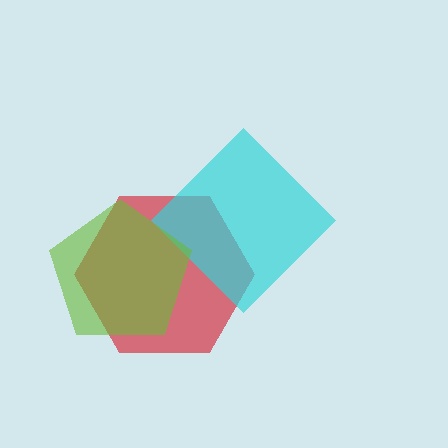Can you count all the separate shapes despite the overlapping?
Yes, there are 3 separate shapes.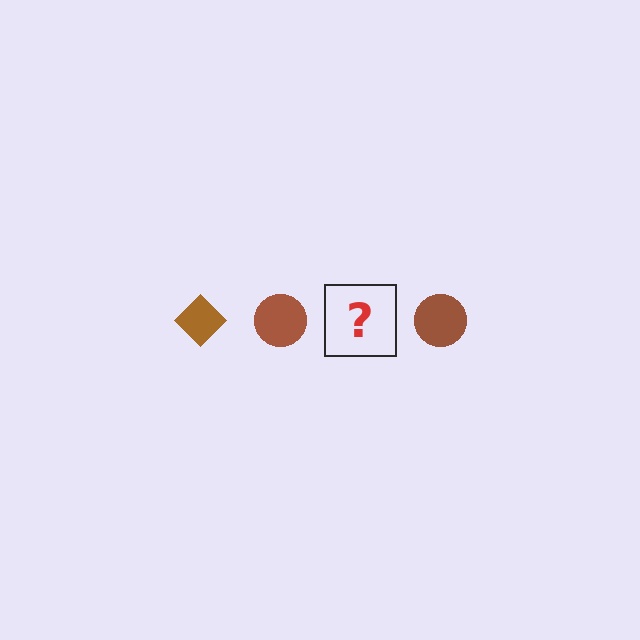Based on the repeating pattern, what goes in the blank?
The blank should be a brown diamond.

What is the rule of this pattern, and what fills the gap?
The rule is that the pattern cycles through diamond, circle shapes in brown. The gap should be filled with a brown diamond.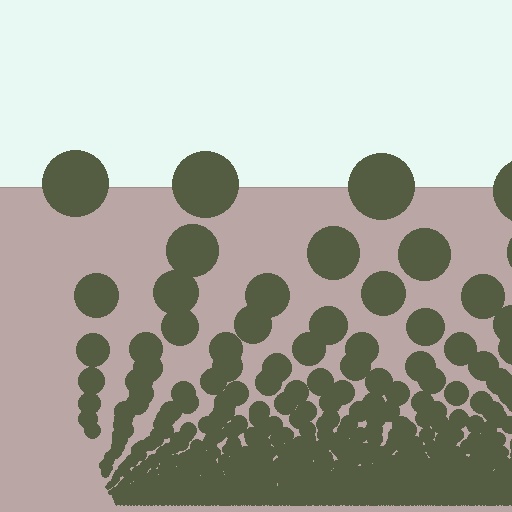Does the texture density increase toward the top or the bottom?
Density increases toward the bottom.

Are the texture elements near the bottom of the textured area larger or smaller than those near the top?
Smaller. The gradient is inverted — elements near the bottom are smaller and denser.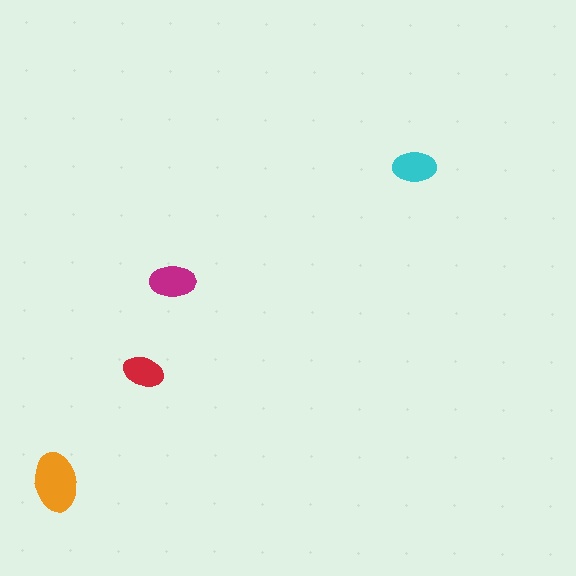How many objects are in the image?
There are 4 objects in the image.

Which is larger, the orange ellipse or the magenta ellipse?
The orange one.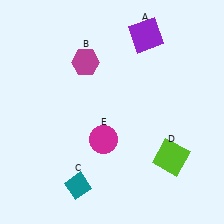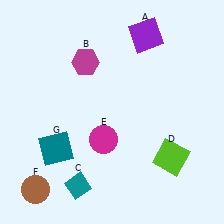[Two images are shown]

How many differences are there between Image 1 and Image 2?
There are 2 differences between the two images.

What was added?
A brown circle (F), a teal square (G) were added in Image 2.